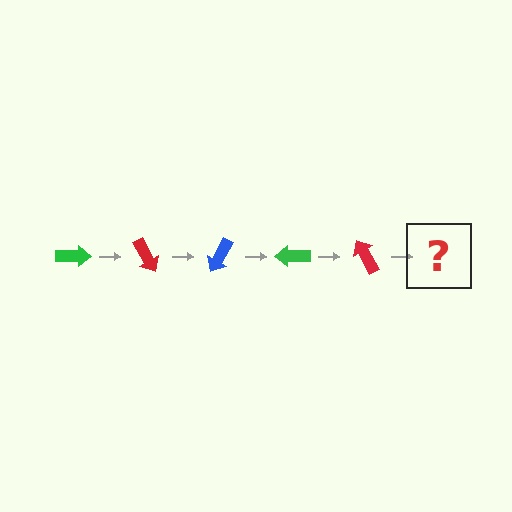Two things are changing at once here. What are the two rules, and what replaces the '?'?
The two rules are that it rotates 60 degrees each step and the color cycles through green, red, and blue. The '?' should be a blue arrow, rotated 300 degrees from the start.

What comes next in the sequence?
The next element should be a blue arrow, rotated 300 degrees from the start.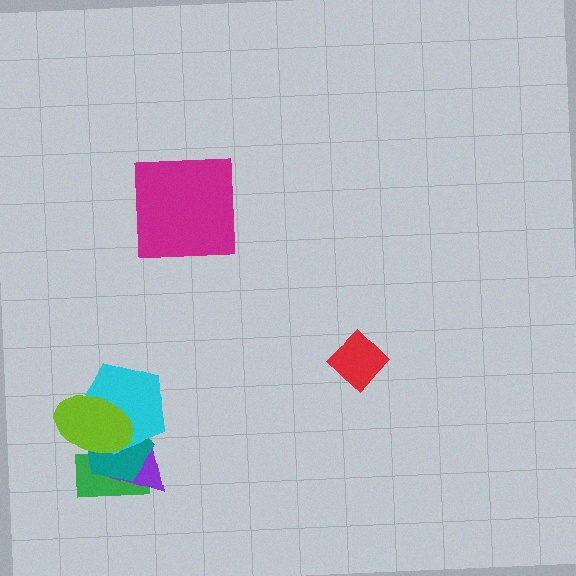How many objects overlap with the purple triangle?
4 objects overlap with the purple triangle.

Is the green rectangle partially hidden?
Yes, it is partially covered by another shape.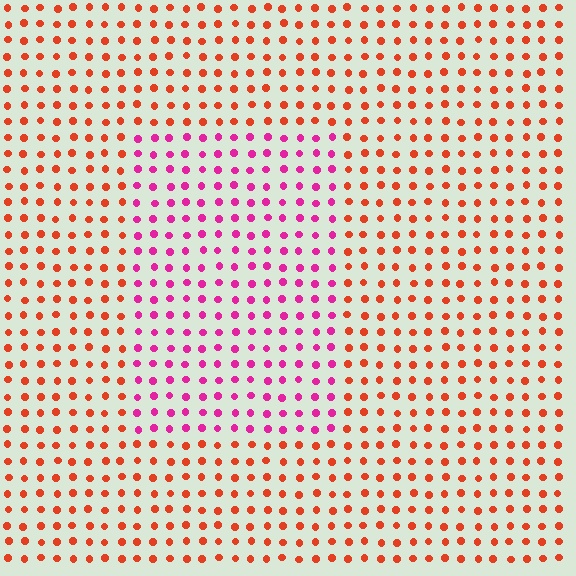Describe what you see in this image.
The image is filled with small red elements in a uniform arrangement. A rectangle-shaped region is visible where the elements are tinted to a slightly different hue, forming a subtle color boundary.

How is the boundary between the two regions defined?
The boundary is defined purely by a slight shift in hue (about 49 degrees). Spacing, size, and orientation are identical on both sides.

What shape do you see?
I see a rectangle.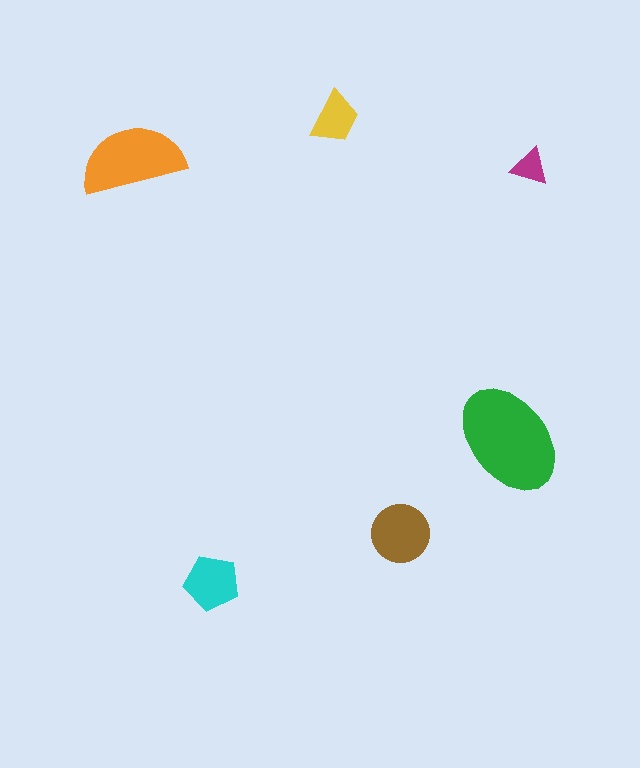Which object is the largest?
The green ellipse.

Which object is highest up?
The yellow trapezoid is topmost.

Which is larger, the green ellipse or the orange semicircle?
The green ellipse.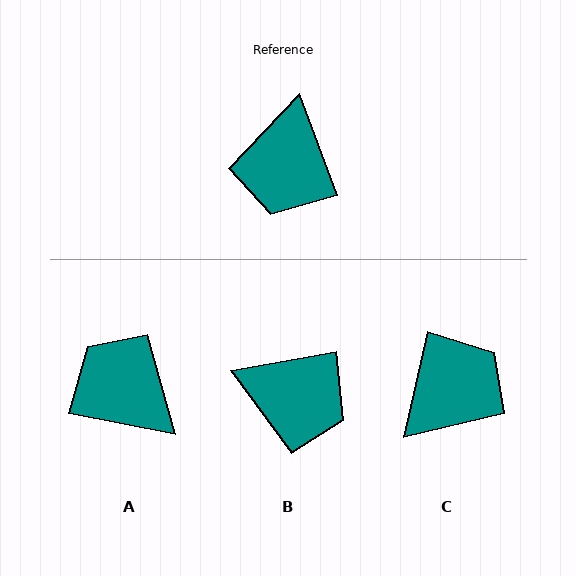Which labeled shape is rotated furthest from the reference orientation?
C, about 147 degrees away.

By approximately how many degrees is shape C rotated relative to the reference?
Approximately 147 degrees counter-clockwise.